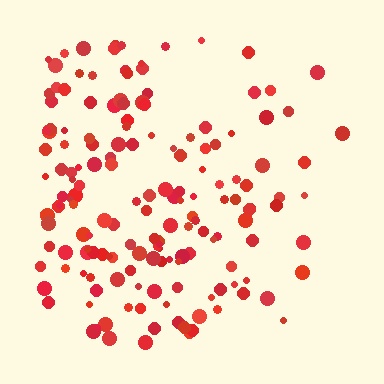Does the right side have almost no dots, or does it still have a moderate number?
Still a moderate number, just noticeably fewer than the left.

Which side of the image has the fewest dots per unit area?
The right.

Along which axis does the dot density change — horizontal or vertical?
Horizontal.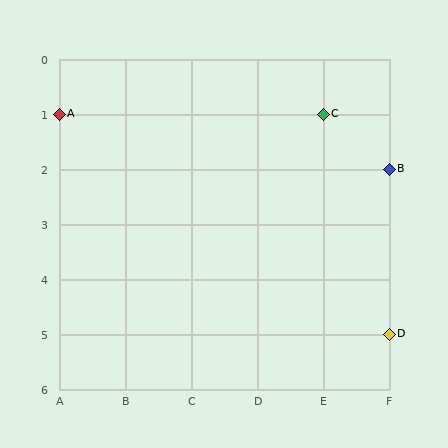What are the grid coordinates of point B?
Point B is at grid coordinates (F, 2).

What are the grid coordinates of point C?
Point C is at grid coordinates (E, 1).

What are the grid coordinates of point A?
Point A is at grid coordinates (A, 1).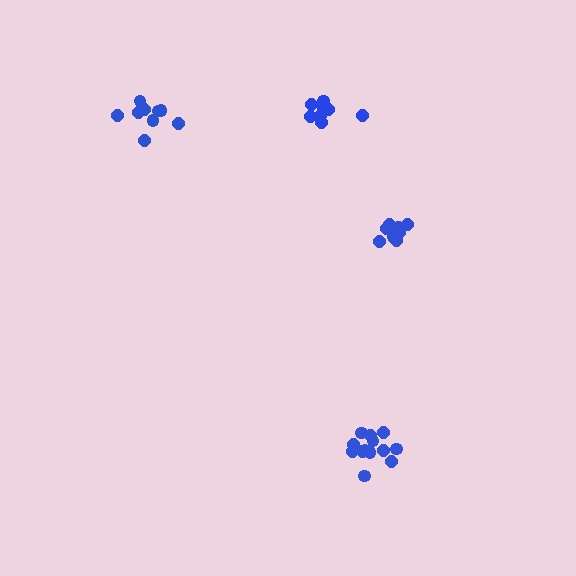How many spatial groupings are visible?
There are 4 spatial groupings.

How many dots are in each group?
Group 1: 9 dots, Group 2: 9 dots, Group 3: 10 dots, Group 4: 13 dots (41 total).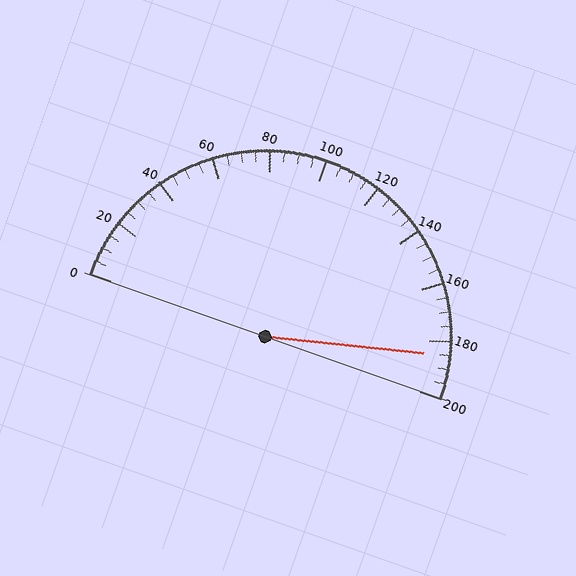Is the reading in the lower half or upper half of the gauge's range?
The reading is in the upper half of the range (0 to 200).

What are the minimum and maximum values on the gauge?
The gauge ranges from 0 to 200.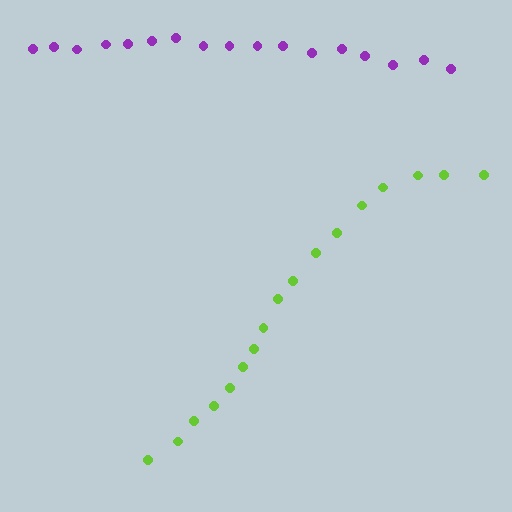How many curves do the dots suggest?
There are 2 distinct paths.